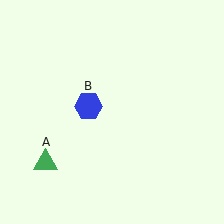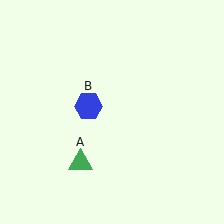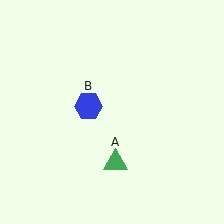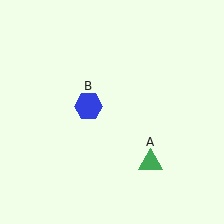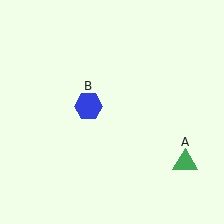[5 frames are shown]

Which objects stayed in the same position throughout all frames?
Blue hexagon (object B) remained stationary.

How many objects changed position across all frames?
1 object changed position: green triangle (object A).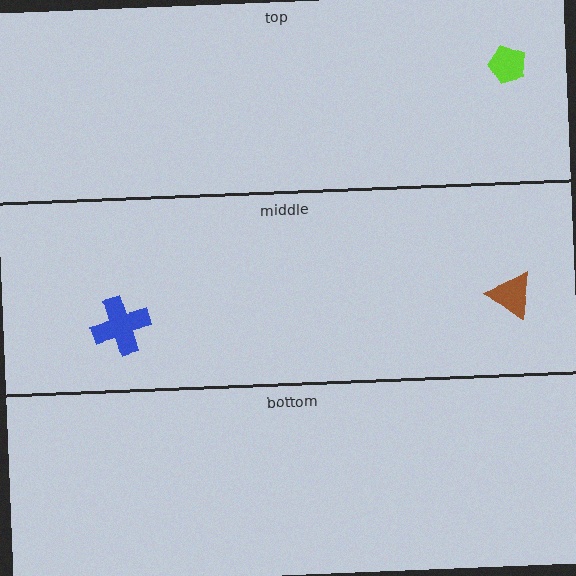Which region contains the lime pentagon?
The top region.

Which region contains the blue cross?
The middle region.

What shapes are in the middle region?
The brown triangle, the blue cross.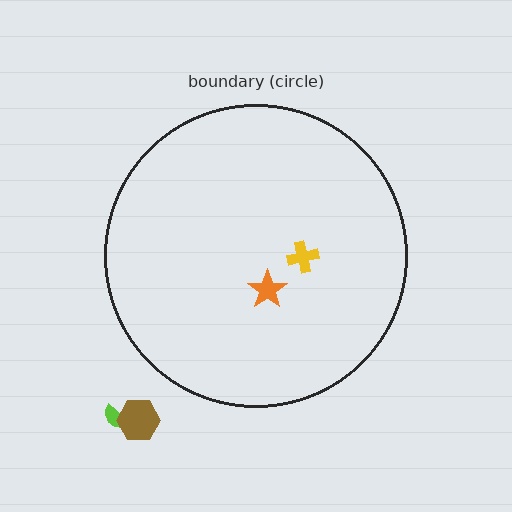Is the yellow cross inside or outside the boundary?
Inside.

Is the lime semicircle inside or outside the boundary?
Outside.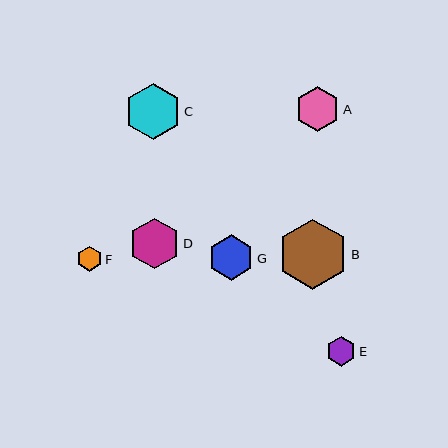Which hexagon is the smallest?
Hexagon F is the smallest with a size of approximately 25 pixels.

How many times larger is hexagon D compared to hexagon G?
Hexagon D is approximately 1.1 times the size of hexagon G.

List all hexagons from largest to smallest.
From largest to smallest: B, C, D, G, A, E, F.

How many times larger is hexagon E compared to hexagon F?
Hexagon E is approximately 1.2 times the size of hexagon F.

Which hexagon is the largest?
Hexagon B is the largest with a size of approximately 70 pixels.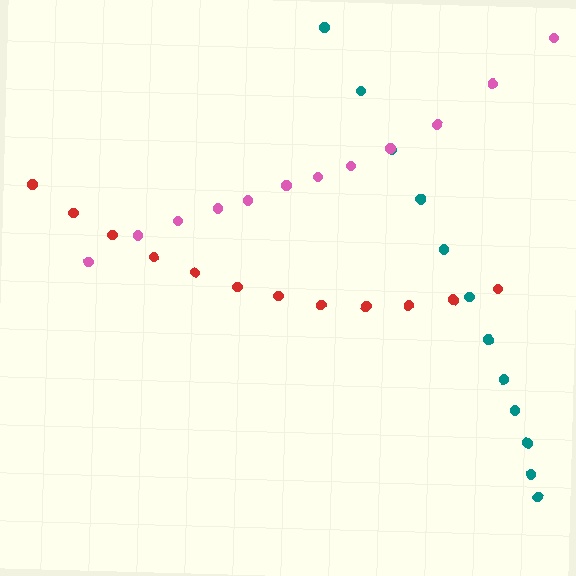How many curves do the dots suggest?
There are 3 distinct paths.